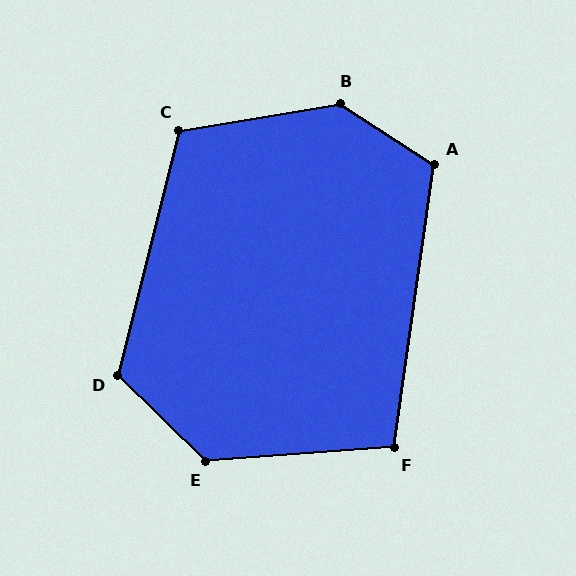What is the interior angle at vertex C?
Approximately 114 degrees (obtuse).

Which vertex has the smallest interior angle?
F, at approximately 102 degrees.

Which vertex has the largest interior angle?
B, at approximately 138 degrees.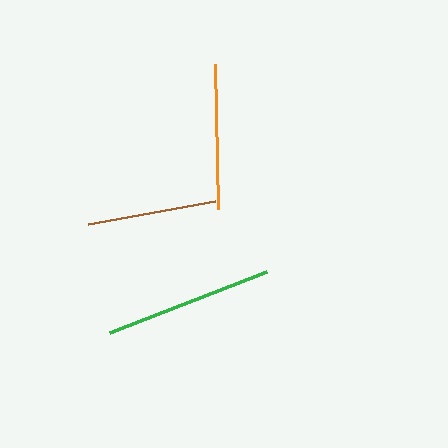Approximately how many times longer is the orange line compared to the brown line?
The orange line is approximately 1.1 times the length of the brown line.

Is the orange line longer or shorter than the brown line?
The orange line is longer than the brown line.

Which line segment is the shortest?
The brown line is the shortest at approximately 129 pixels.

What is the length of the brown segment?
The brown segment is approximately 129 pixels long.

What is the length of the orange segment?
The orange segment is approximately 145 pixels long.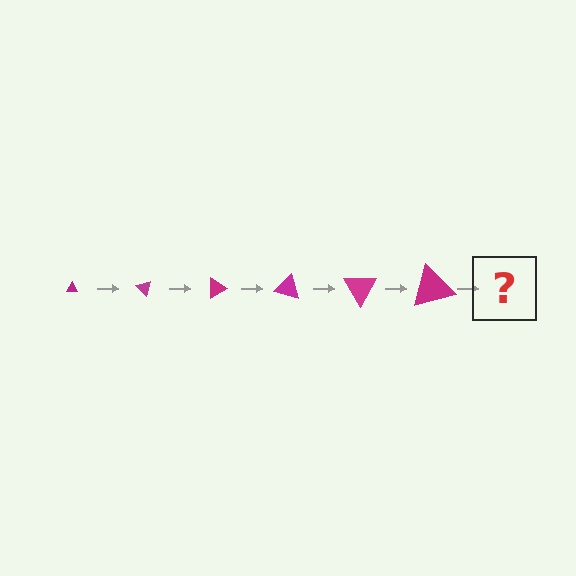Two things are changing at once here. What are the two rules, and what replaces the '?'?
The two rules are that the triangle grows larger each step and it rotates 45 degrees each step. The '?' should be a triangle, larger than the previous one and rotated 270 degrees from the start.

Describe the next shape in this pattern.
It should be a triangle, larger than the previous one and rotated 270 degrees from the start.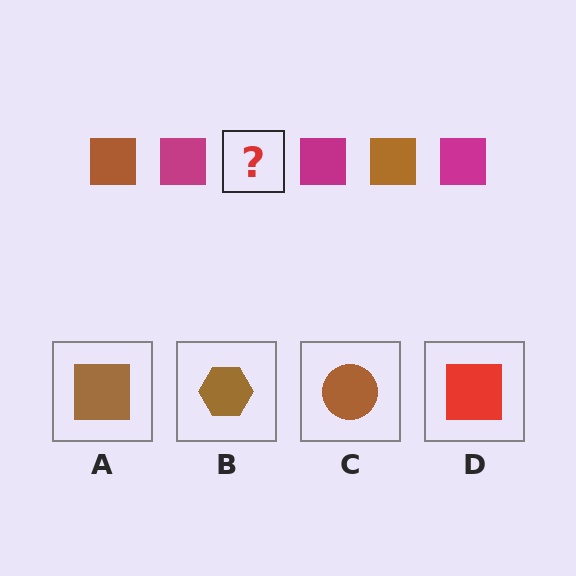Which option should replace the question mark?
Option A.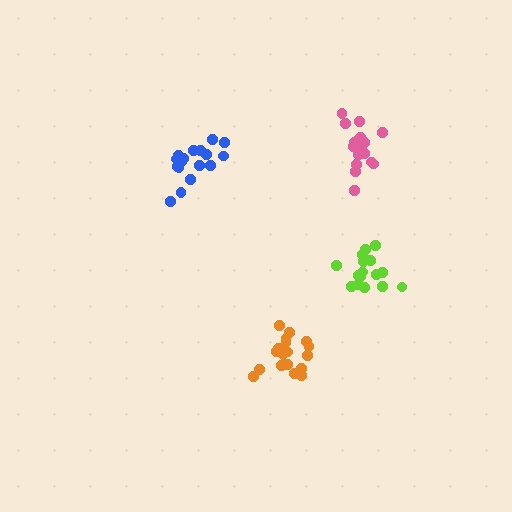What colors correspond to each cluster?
The clusters are colored: pink, orange, blue, lime.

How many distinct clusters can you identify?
There are 4 distinct clusters.